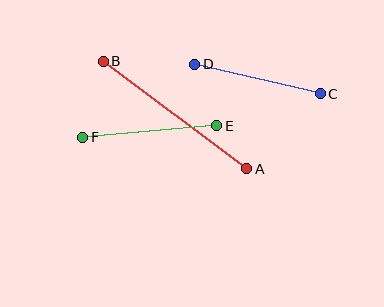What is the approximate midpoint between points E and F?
The midpoint is at approximately (150, 132) pixels.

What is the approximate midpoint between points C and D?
The midpoint is at approximately (257, 79) pixels.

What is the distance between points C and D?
The distance is approximately 129 pixels.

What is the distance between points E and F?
The distance is approximately 134 pixels.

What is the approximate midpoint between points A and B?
The midpoint is at approximately (175, 115) pixels.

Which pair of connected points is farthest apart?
Points A and B are farthest apart.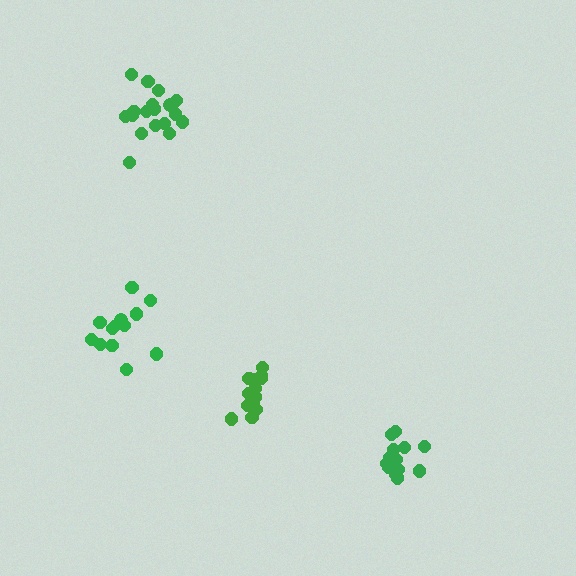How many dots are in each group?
Group 1: 13 dots, Group 2: 18 dots, Group 3: 13 dots, Group 4: 15 dots (59 total).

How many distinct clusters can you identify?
There are 4 distinct clusters.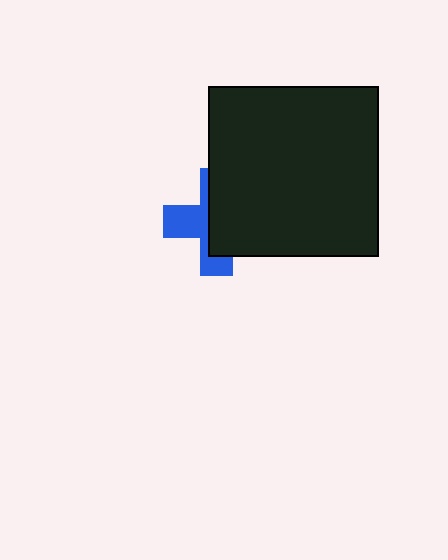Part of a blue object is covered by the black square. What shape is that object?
It is a cross.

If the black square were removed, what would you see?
You would see the complete blue cross.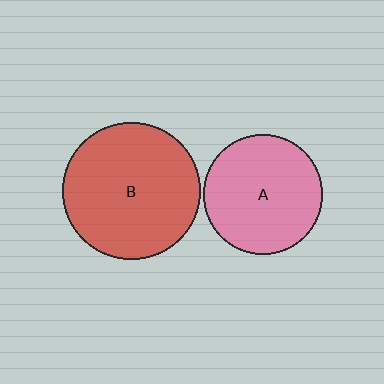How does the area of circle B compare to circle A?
Approximately 1.3 times.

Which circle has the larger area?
Circle B (red).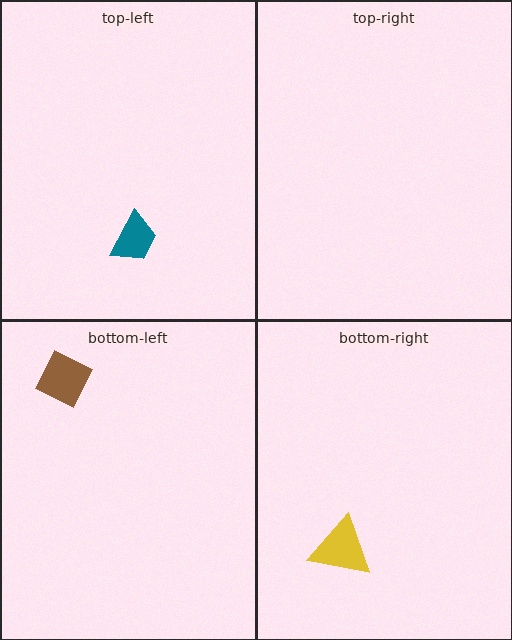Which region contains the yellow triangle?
The bottom-right region.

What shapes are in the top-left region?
The teal trapezoid.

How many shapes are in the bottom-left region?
1.